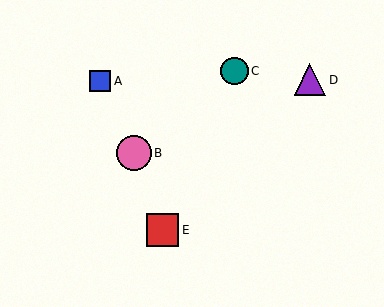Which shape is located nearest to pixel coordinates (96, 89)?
The blue square (labeled A) at (100, 81) is nearest to that location.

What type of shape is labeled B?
Shape B is a pink circle.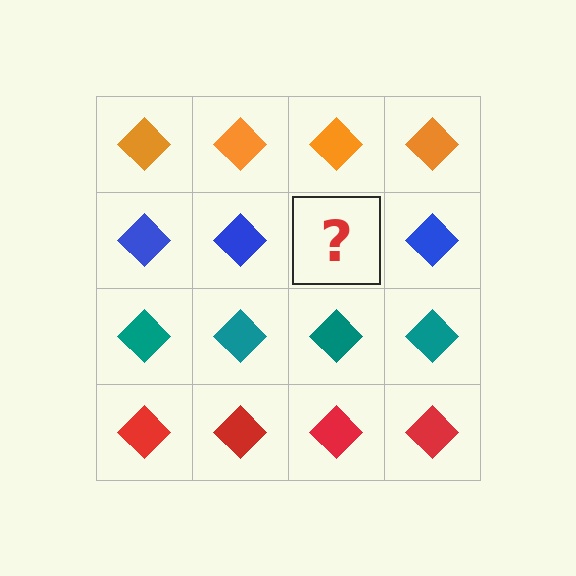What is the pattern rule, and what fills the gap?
The rule is that each row has a consistent color. The gap should be filled with a blue diamond.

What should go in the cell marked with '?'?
The missing cell should contain a blue diamond.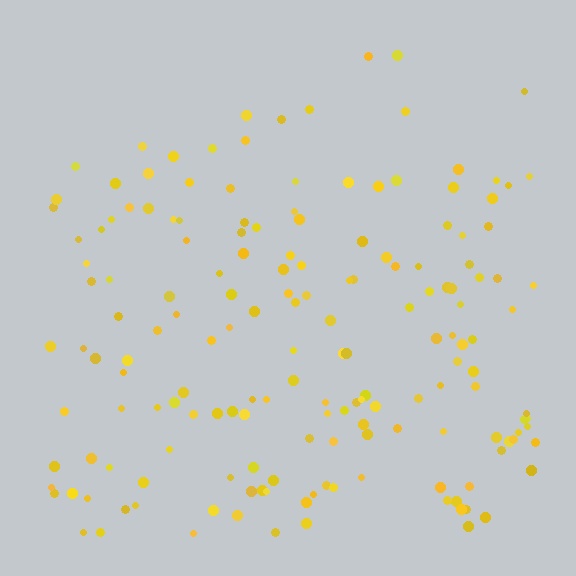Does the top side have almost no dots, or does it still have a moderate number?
Still a moderate number, just noticeably fewer than the bottom.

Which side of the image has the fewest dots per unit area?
The top.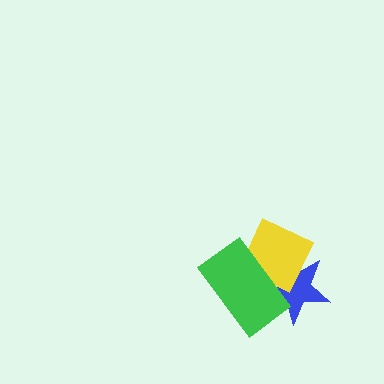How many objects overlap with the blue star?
2 objects overlap with the blue star.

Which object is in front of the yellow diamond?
The green rectangle is in front of the yellow diamond.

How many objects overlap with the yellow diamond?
2 objects overlap with the yellow diamond.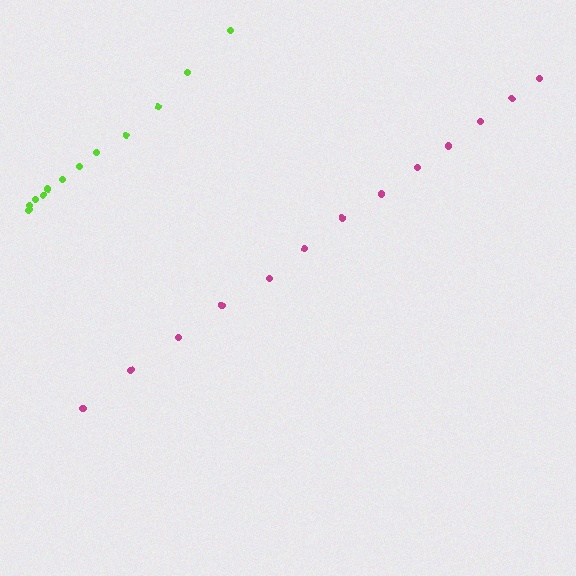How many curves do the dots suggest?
There are 2 distinct paths.